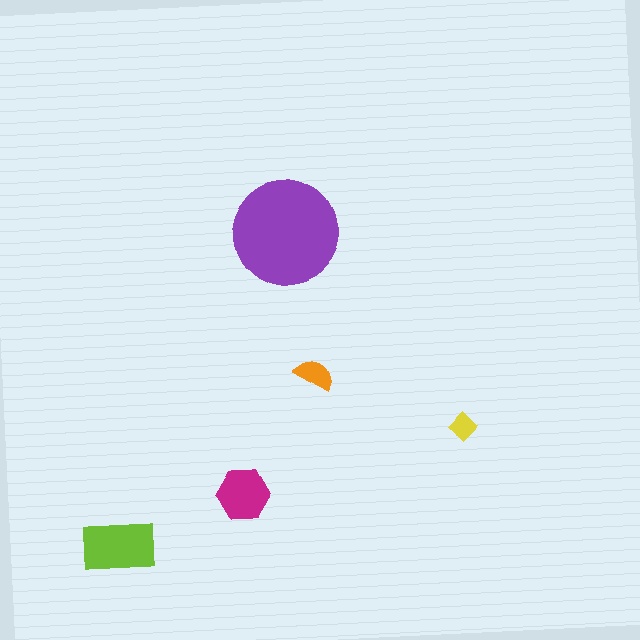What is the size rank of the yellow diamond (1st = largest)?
5th.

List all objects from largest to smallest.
The purple circle, the lime rectangle, the magenta hexagon, the orange semicircle, the yellow diamond.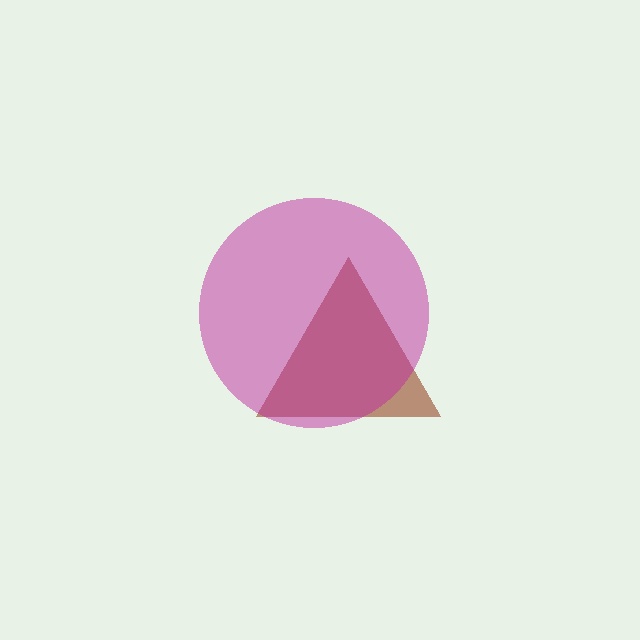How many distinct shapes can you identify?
There are 2 distinct shapes: a brown triangle, a magenta circle.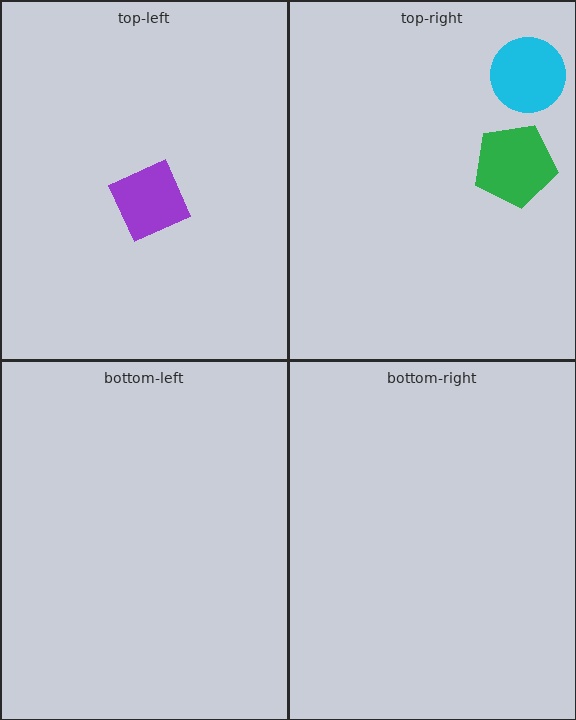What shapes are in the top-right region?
The cyan circle, the green pentagon.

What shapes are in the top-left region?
The purple diamond.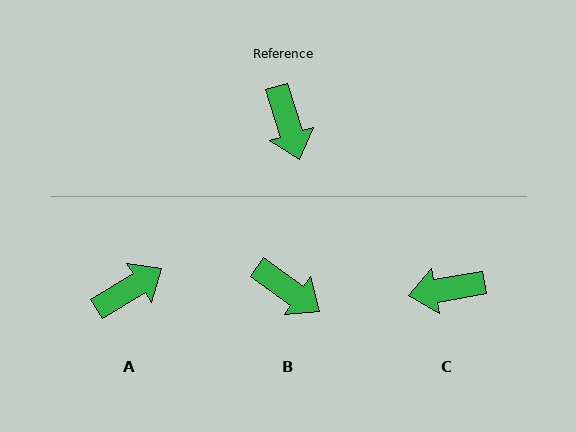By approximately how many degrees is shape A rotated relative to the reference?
Approximately 105 degrees counter-clockwise.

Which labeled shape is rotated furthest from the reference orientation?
A, about 105 degrees away.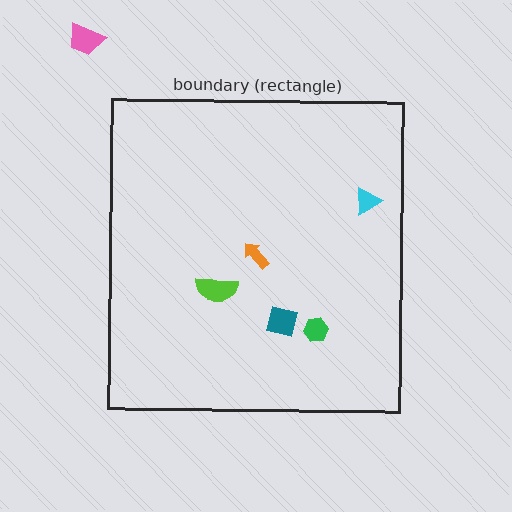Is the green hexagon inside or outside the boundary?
Inside.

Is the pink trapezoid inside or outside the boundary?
Outside.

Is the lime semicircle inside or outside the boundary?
Inside.